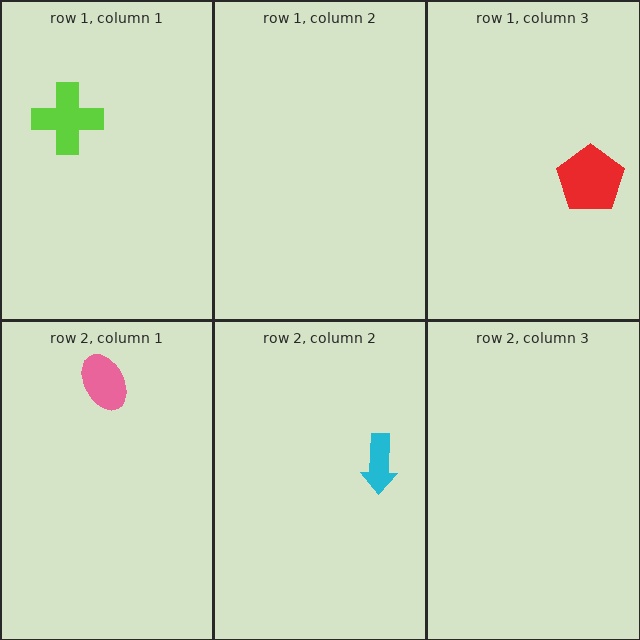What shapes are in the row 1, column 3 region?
The red pentagon.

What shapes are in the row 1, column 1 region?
The lime cross.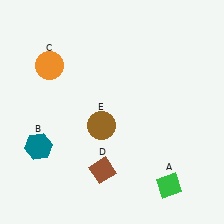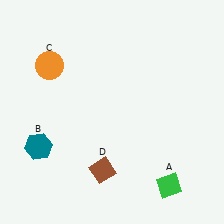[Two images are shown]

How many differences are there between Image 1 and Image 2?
There is 1 difference between the two images.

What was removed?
The brown circle (E) was removed in Image 2.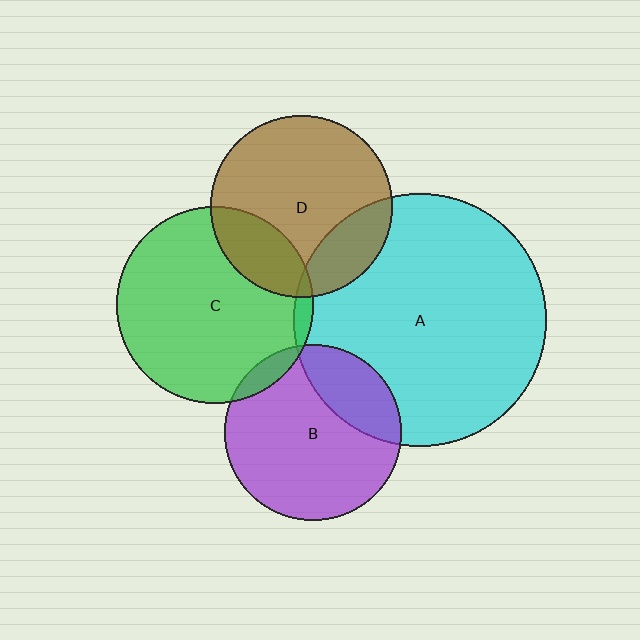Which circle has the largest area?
Circle A (cyan).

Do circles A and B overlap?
Yes.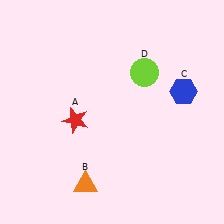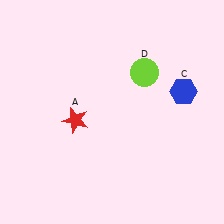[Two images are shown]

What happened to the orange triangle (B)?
The orange triangle (B) was removed in Image 2. It was in the bottom-left area of Image 1.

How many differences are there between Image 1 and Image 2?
There is 1 difference between the two images.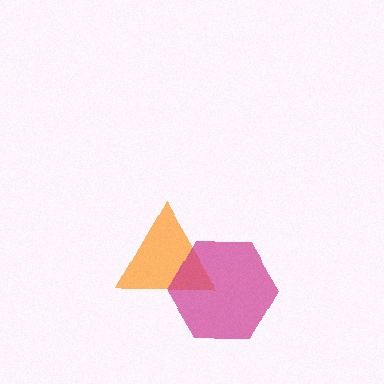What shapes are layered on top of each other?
The layered shapes are: an orange triangle, a magenta hexagon.